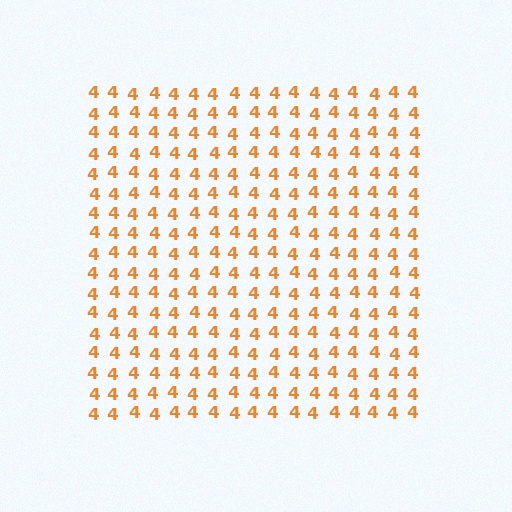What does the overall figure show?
The overall figure shows a square.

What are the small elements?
The small elements are digit 4's.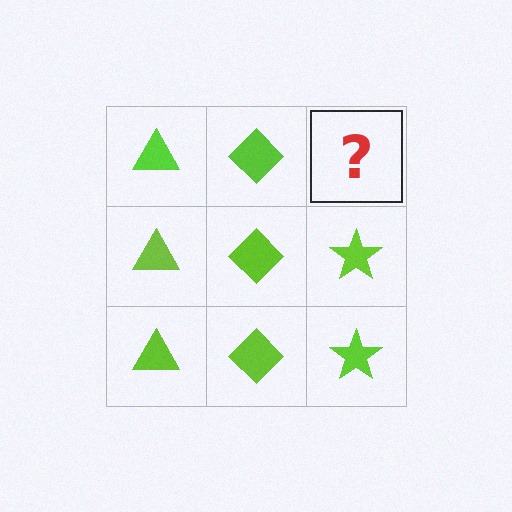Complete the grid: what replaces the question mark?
The question mark should be replaced with a lime star.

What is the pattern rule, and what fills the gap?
The rule is that each column has a consistent shape. The gap should be filled with a lime star.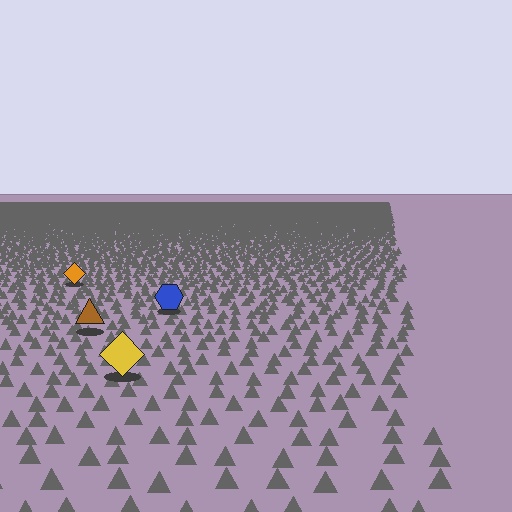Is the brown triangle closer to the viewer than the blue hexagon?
Yes. The brown triangle is closer — you can tell from the texture gradient: the ground texture is coarser near it.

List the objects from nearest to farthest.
From nearest to farthest: the yellow diamond, the brown triangle, the blue hexagon, the orange diamond.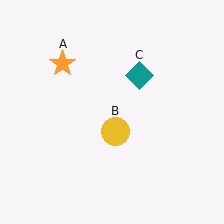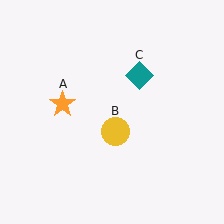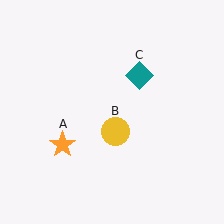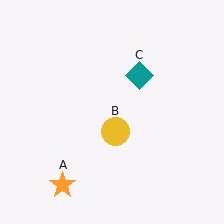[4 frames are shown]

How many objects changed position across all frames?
1 object changed position: orange star (object A).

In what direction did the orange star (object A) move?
The orange star (object A) moved down.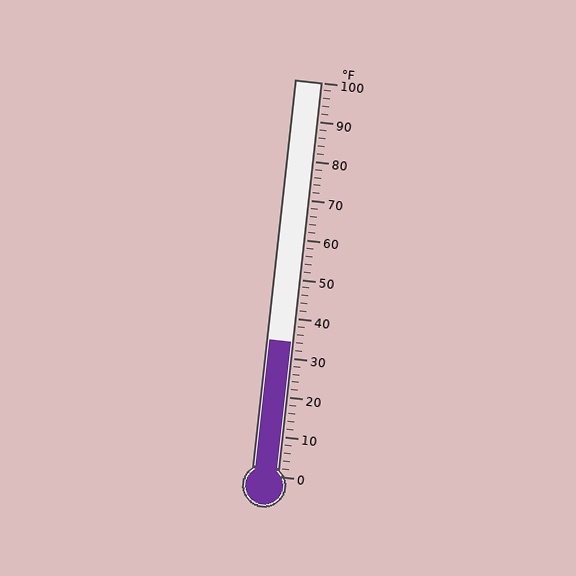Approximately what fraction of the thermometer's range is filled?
The thermometer is filled to approximately 35% of its range.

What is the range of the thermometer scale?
The thermometer scale ranges from 0°F to 100°F.